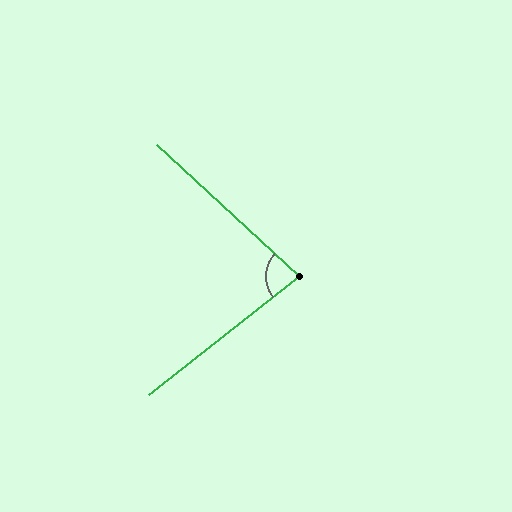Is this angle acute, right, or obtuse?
It is acute.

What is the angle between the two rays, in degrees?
Approximately 81 degrees.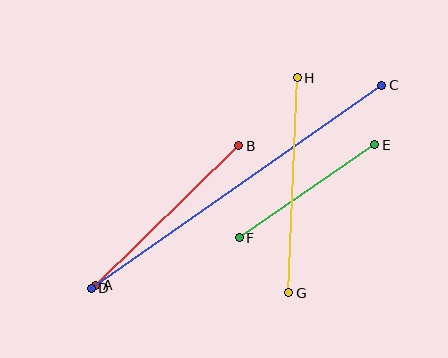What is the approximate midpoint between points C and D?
The midpoint is at approximately (236, 187) pixels.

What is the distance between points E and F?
The distance is approximately 164 pixels.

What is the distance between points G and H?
The distance is approximately 215 pixels.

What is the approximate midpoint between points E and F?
The midpoint is at approximately (307, 191) pixels.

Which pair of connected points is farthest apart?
Points C and D are farthest apart.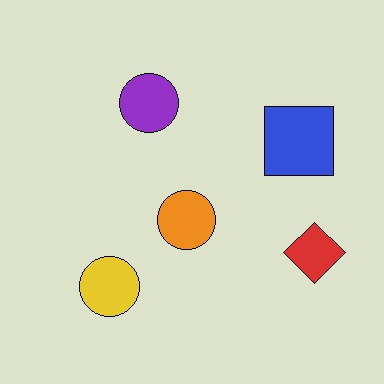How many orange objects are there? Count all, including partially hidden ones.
There is 1 orange object.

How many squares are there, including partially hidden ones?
There is 1 square.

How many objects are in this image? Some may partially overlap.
There are 5 objects.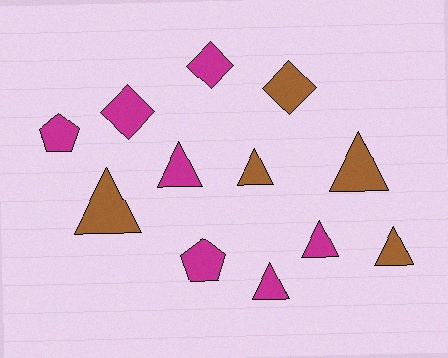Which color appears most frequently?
Magenta, with 7 objects.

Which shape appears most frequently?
Triangle, with 7 objects.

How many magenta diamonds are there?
There are 2 magenta diamonds.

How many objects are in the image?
There are 12 objects.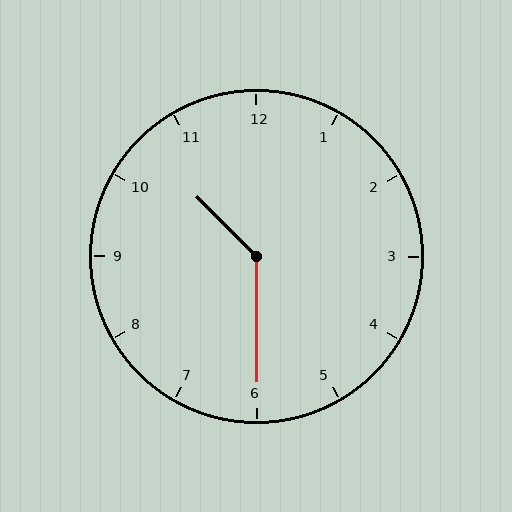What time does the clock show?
10:30.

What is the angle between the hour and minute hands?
Approximately 135 degrees.